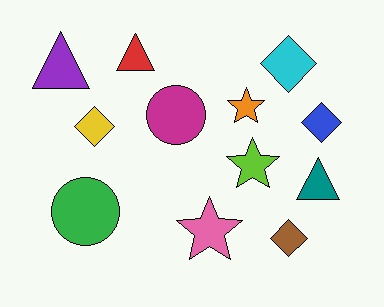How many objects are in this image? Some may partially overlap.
There are 12 objects.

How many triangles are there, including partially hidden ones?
There are 3 triangles.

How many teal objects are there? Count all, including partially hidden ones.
There is 1 teal object.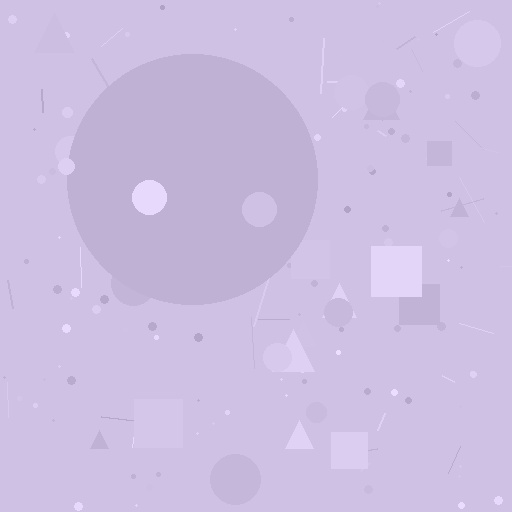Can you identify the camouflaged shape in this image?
The camouflaged shape is a circle.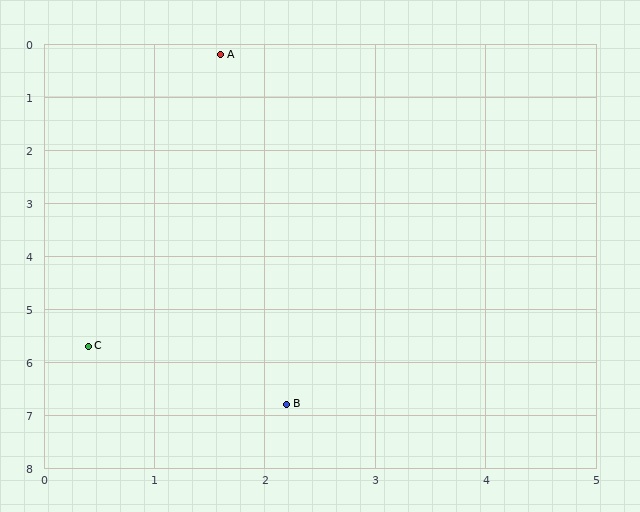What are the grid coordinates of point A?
Point A is at approximately (1.6, 0.2).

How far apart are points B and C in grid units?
Points B and C are about 2.1 grid units apart.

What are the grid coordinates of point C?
Point C is at approximately (0.4, 5.7).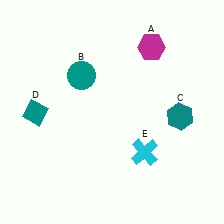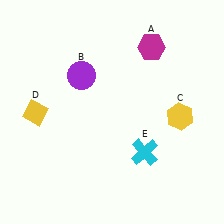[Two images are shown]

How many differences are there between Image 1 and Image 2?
There are 3 differences between the two images.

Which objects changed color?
B changed from teal to purple. C changed from teal to yellow. D changed from teal to yellow.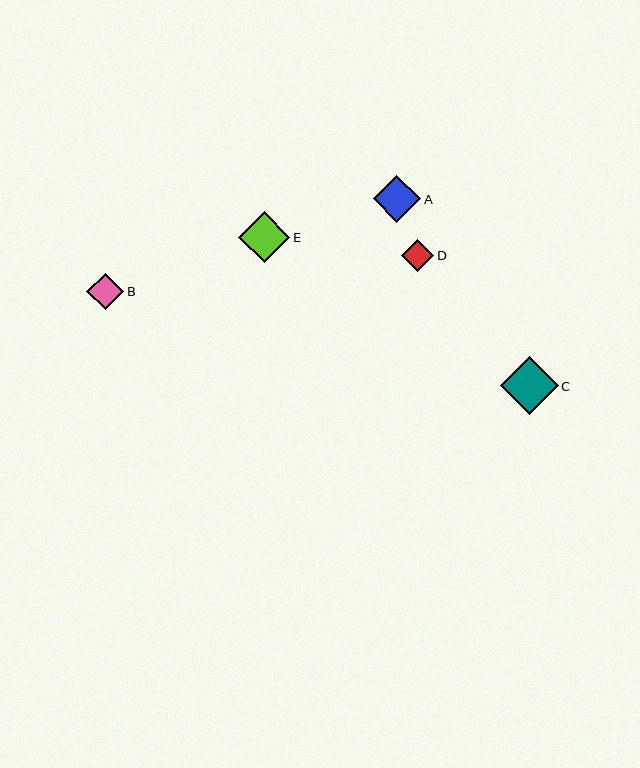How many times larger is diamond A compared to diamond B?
Diamond A is approximately 1.3 times the size of diamond B.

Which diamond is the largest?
Diamond C is the largest with a size of approximately 58 pixels.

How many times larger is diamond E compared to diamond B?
Diamond E is approximately 1.4 times the size of diamond B.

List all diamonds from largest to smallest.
From largest to smallest: C, E, A, B, D.